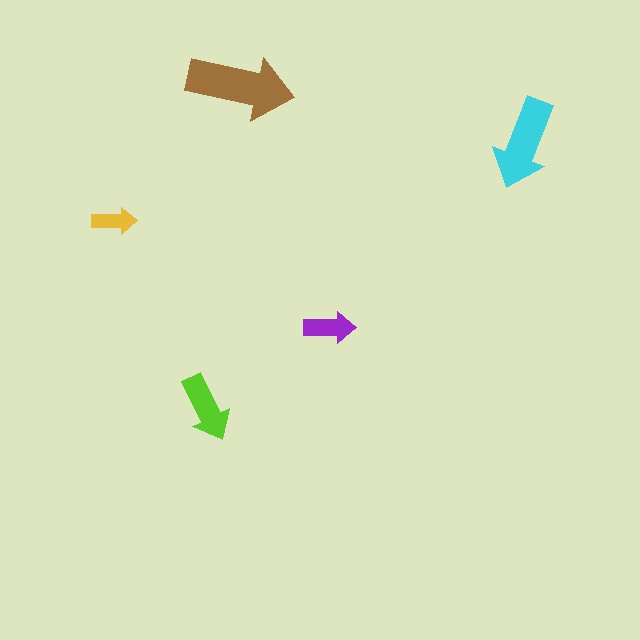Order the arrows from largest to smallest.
the brown one, the cyan one, the lime one, the purple one, the yellow one.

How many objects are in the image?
There are 5 objects in the image.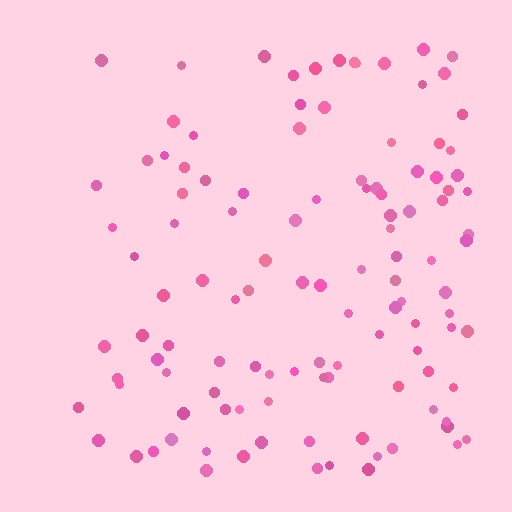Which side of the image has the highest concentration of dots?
The right.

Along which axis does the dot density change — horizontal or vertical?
Horizontal.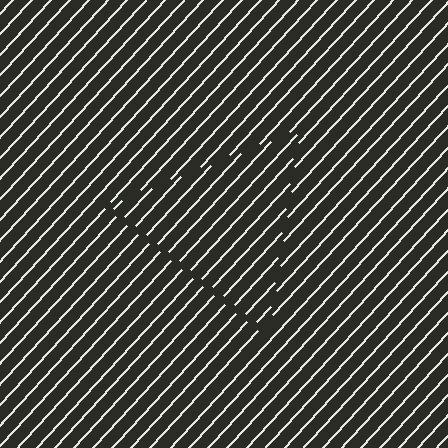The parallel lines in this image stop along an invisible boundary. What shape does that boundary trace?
An illusory triangle. The interior of the shape contains the same grating, shifted by half a period — the contour is defined by the phase discontinuity where line-ends from the inner and outer gratings abut.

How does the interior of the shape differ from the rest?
The interior of the shape contains the same grating, shifted by half a period — the contour is defined by the phase discontinuity where line-ends from the inner and outer gratings abut.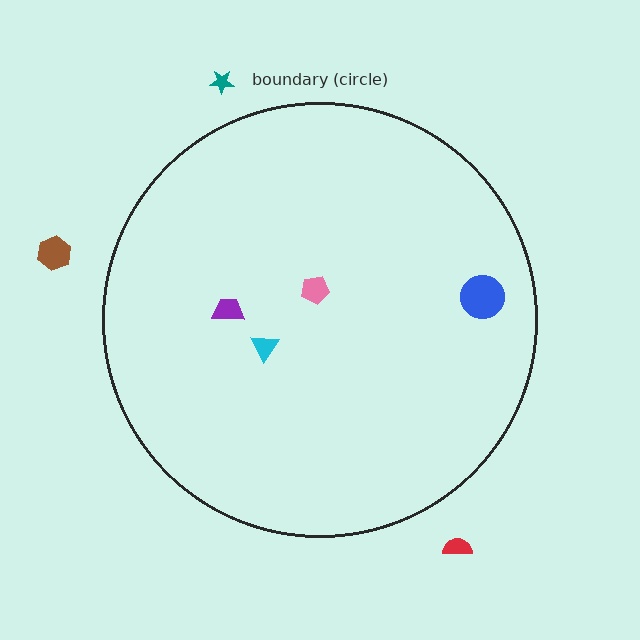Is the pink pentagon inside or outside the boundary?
Inside.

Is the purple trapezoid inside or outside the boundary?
Inside.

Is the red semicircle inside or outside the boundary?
Outside.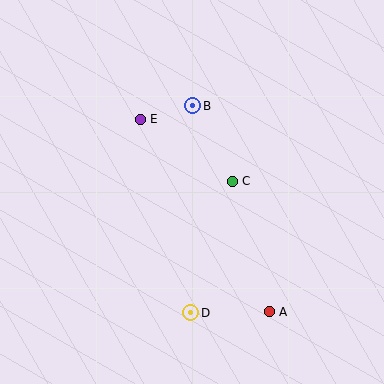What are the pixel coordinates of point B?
Point B is at (193, 106).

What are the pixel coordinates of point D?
Point D is at (191, 313).